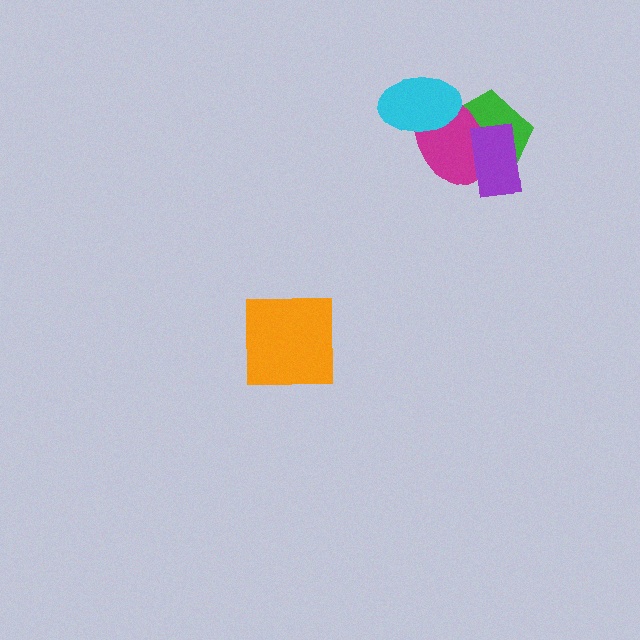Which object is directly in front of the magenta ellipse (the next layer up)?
The purple rectangle is directly in front of the magenta ellipse.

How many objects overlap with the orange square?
0 objects overlap with the orange square.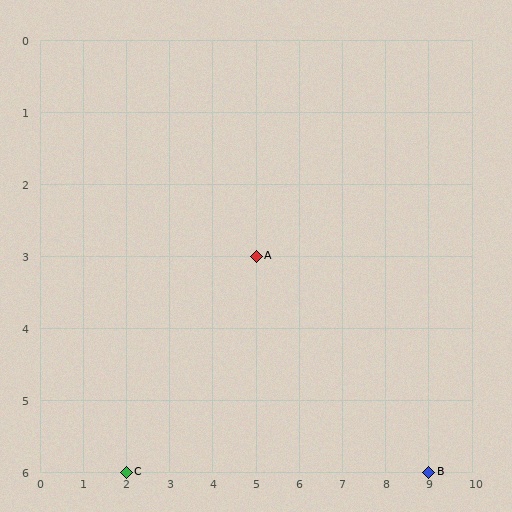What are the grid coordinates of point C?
Point C is at grid coordinates (2, 6).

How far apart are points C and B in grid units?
Points C and B are 7 columns apart.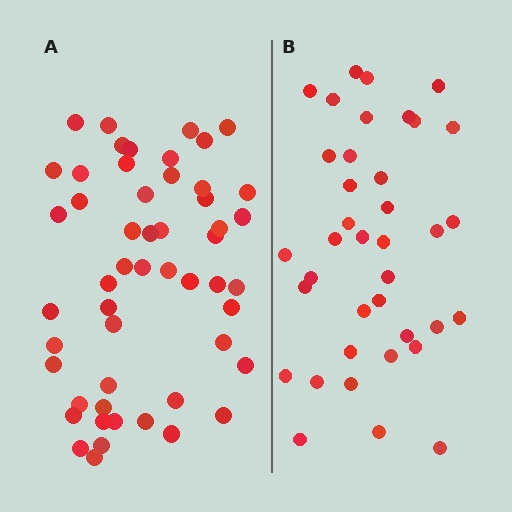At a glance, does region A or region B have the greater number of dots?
Region A (the left region) has more dots.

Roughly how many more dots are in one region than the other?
Region A has approximately 15 more dots than region B.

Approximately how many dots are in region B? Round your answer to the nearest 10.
About 40 dots. (The exact count is 38, which rounds to 40.)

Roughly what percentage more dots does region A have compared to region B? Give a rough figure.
About 35% more.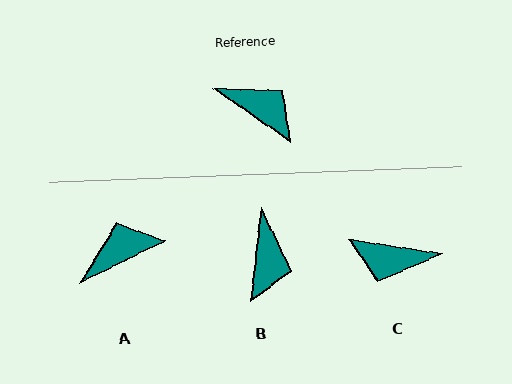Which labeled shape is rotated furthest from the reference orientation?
C, about 155 degrees away.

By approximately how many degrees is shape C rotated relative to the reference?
Approximately 155 degrees clockwise.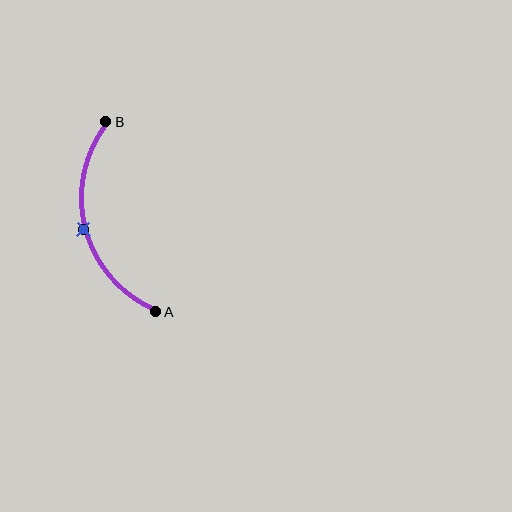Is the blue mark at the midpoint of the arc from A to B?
Yes. The blue mark lies on the arc at equal arc-length from both A and B — it is the arc midpoint.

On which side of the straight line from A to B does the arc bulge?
The arc bulges to the left of the straight line connecting A and B.